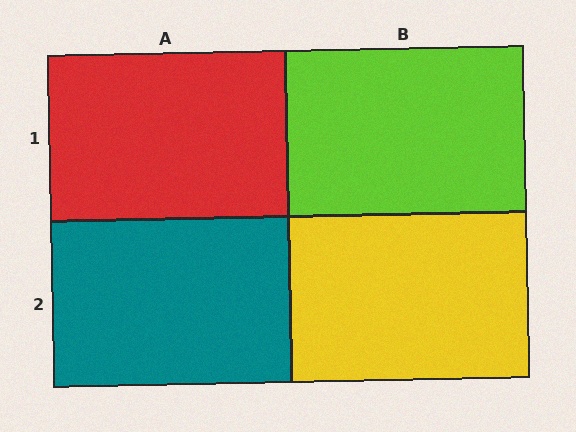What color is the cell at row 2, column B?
Yellow.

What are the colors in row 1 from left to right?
Red, lime.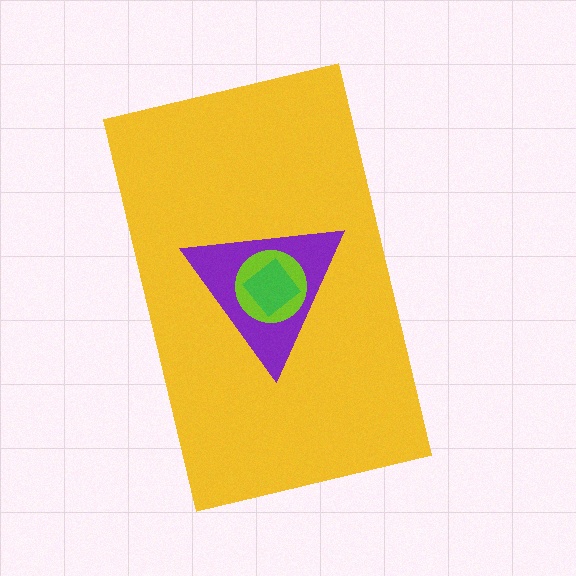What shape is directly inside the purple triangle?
The lime circle.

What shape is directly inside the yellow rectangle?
The purple triangle.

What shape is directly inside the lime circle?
The green diamond.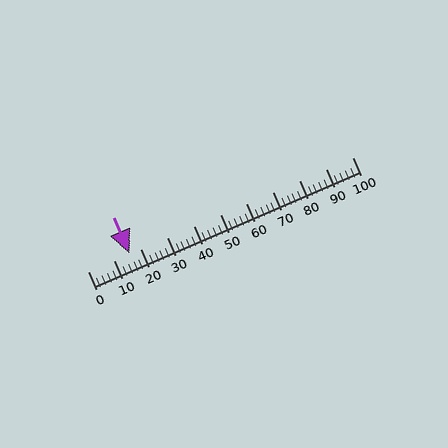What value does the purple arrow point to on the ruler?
The purple arrow points to approximately 16.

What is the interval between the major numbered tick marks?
The major tick marks are spaced 10 units apart.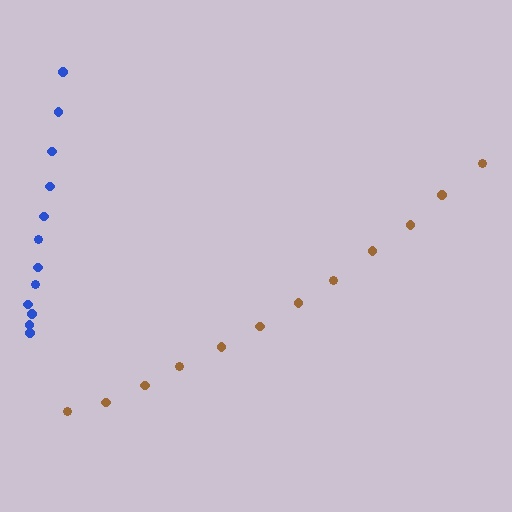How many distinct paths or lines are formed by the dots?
There are 2 distinct paths.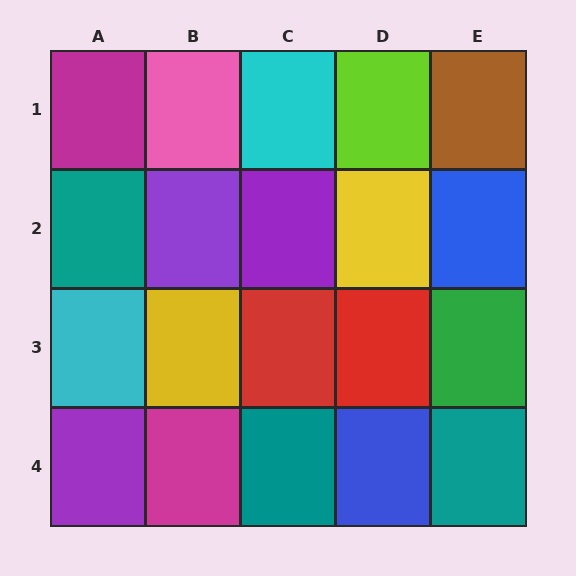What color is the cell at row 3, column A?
Cyan.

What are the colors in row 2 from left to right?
Teal, purple, purple, yellow, blue.